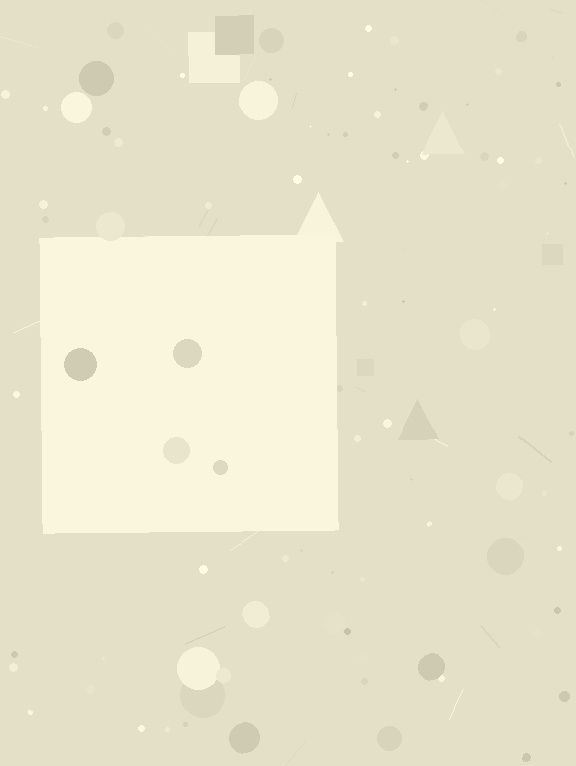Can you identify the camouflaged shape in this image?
The camouflaged shape is a square.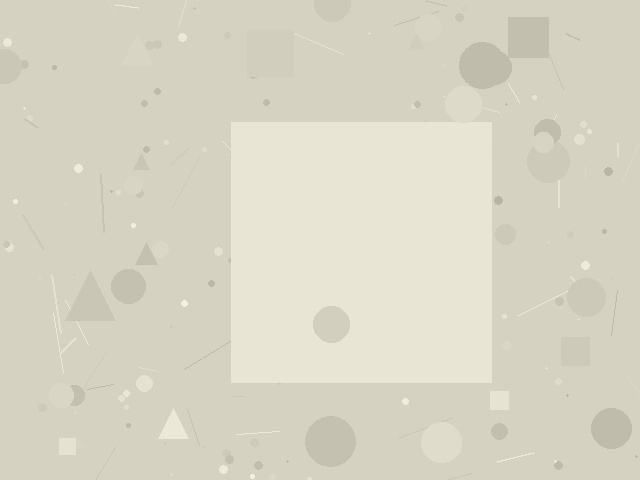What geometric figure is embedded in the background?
A square is embedded in the background.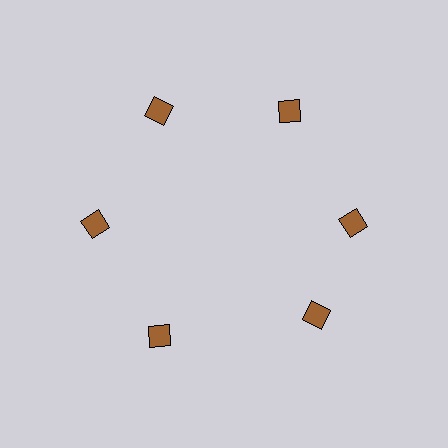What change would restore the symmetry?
The symmetry would be restored by rotating it back into even spacing with its neighbors so that all 6 diamonds sit at equal angles and equal distance from the center.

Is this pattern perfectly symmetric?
No. The 6 brown diamonds are arranged in a ring, but one element near the 5 o'clock position is rotated out of alignment along the ring, breaking the 6-fold rotational symmetry.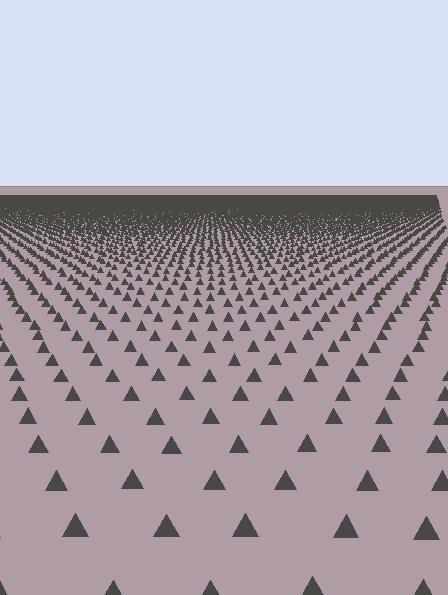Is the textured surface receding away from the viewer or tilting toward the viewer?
The surface is receding away from the viewer. Texture elements get smaller and denser toward the top.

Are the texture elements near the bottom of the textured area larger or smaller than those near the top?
Larger. Near the bottom, elements are closer to the viewer and appear at a bigger on-screen size.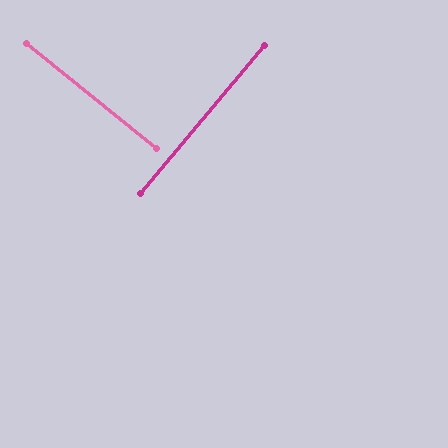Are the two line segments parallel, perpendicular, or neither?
Perpendicular — they meet at approximately 89°.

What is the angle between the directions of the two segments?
Approximately 89 degrees.